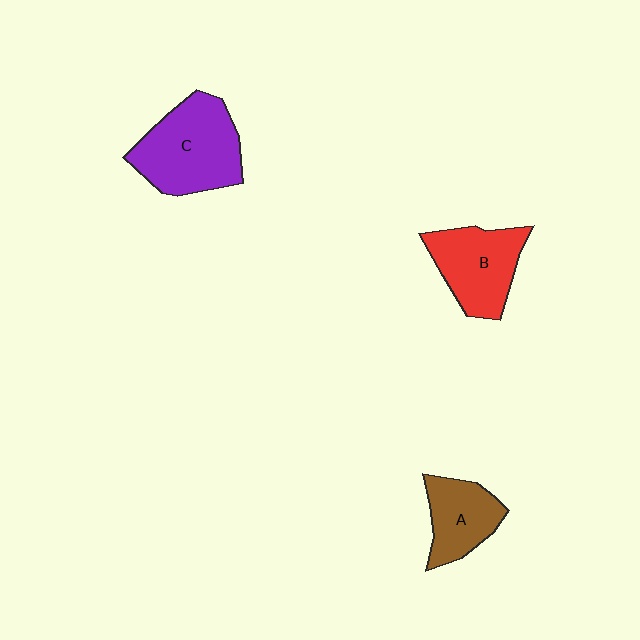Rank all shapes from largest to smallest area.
From largest to smallest: C (purple), B (red), A (brown).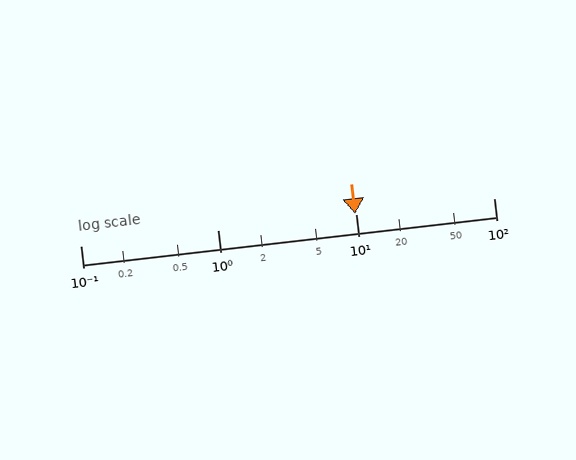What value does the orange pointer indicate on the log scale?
The pointer indicates approximately 9.9.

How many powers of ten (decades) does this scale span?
The scale spans 3 decades, from 0.1 to 100.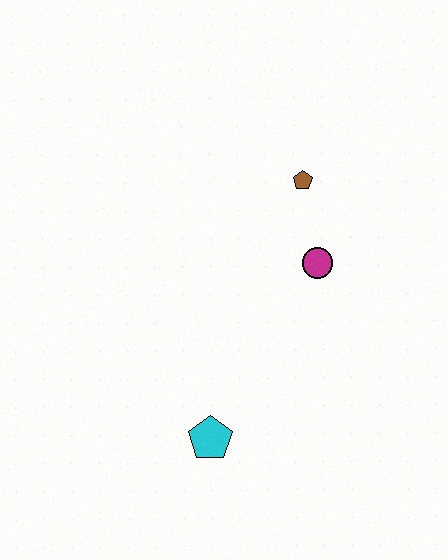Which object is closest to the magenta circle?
The brown pentagon is closest to the magenta circle.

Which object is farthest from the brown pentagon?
The cyan pentagon is farthest from the brown pentagon.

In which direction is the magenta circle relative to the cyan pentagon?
The magenta circle is above the cyan pentagon.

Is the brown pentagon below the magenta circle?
No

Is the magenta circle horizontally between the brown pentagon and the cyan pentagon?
No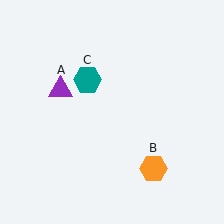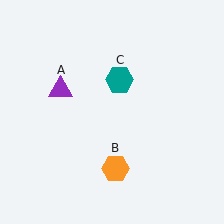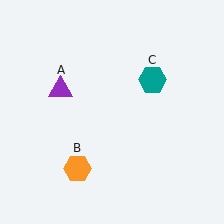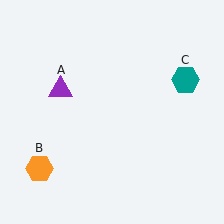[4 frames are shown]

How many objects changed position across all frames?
2 objects changed position: orange hexagon (object B), teal hexagon (object C).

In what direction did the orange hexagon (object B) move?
The orange hexagon (object B) moved left.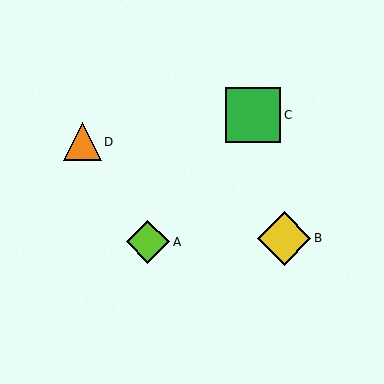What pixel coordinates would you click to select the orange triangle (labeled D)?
Click at (82, 142) to select the orange triangle D.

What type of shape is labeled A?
Shape A is a lime diamond.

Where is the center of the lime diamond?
The center of the lime diamond is at (148, 242).